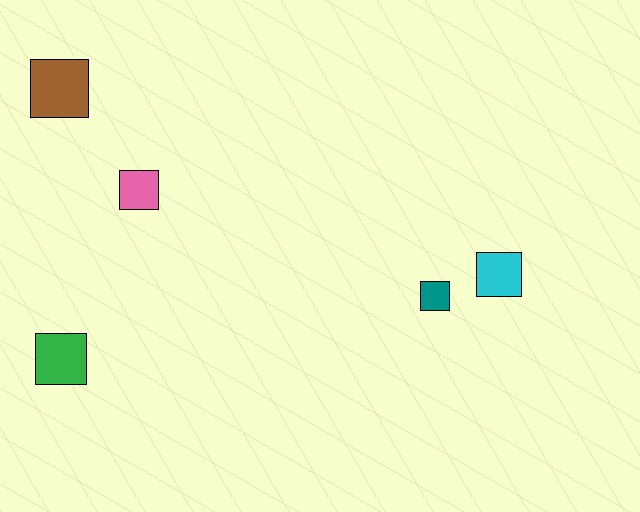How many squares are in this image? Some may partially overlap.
There are 5 squares.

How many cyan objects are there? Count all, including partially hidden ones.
There is 1 cyan object.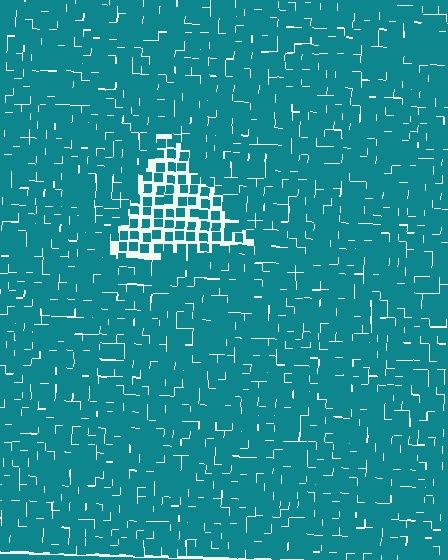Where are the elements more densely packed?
The elements are more densely packed outside the triangle boundary.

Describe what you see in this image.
The image contains small teal elements arranged at two different densities. A triangle-shaped region is visible where the elements are less densely packed than the surrounding area.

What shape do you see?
I see a triangle.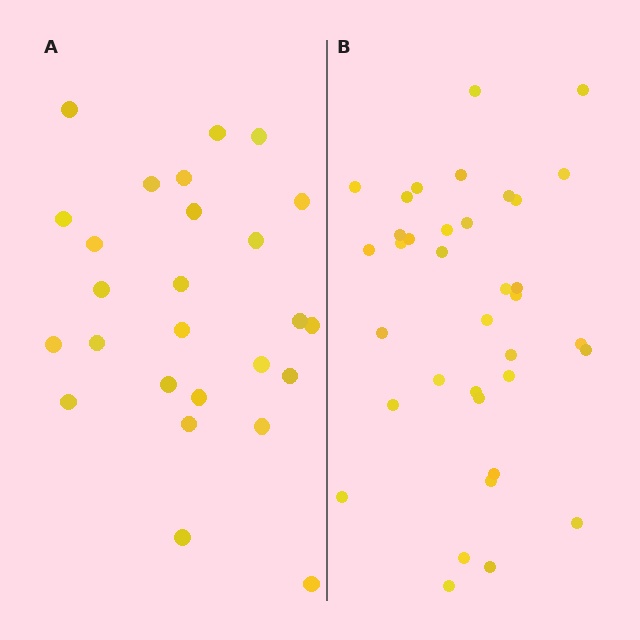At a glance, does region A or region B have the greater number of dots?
Region B (the right region) has more dots.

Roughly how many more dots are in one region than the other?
Region B has roughly 10 or so more dots than region A.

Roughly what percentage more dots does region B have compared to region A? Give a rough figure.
About 40% more.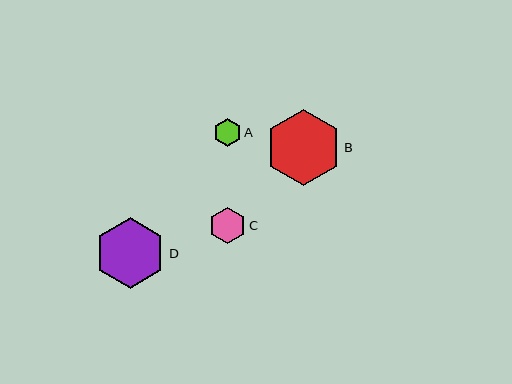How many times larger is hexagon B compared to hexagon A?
Hexagon B is approximately 2.7 times the size of hexagon A.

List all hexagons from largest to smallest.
From largest to smallest: B, D, C, A.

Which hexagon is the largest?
Hexagon B is the largest with a size of approximately 76 pixels.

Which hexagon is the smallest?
Hexagon A is the smallest with a size of approximately 28 pixels.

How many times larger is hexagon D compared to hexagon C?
Hexagon D is approximately 1.9 times the size of hexagon C.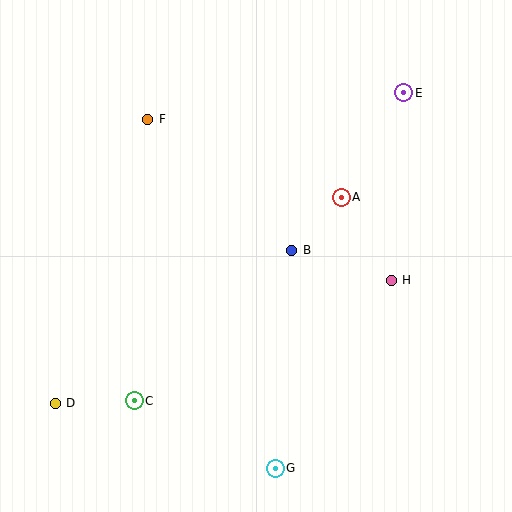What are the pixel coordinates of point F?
Point F is at (148, 119).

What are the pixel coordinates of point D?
Point D is at (55, 403).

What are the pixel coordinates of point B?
Point B is at (292, 250).